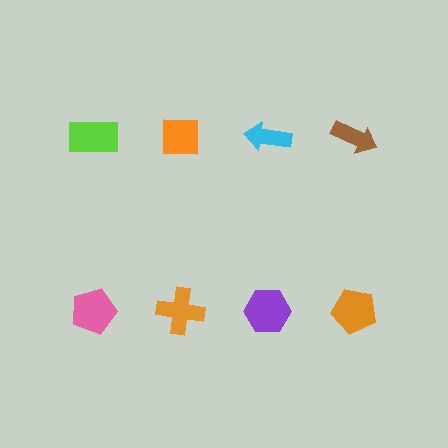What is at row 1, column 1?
A lime rectangle.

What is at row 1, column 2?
An orange square.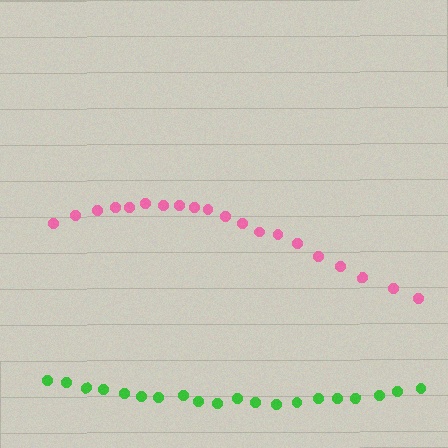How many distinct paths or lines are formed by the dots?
There are 2 distinct paths.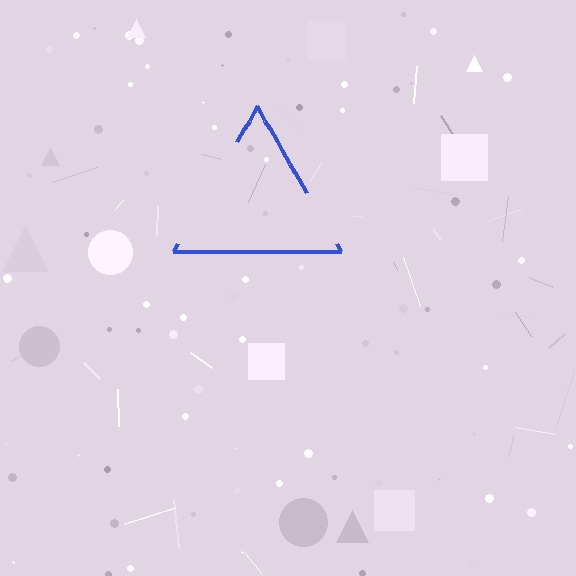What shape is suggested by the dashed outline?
The dashed outline suggests a triangle.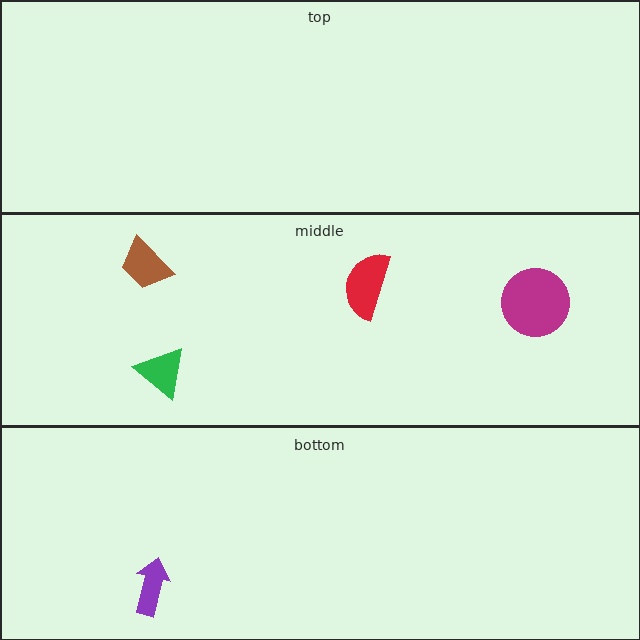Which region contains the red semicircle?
The middle region.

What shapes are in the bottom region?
The purple arrow.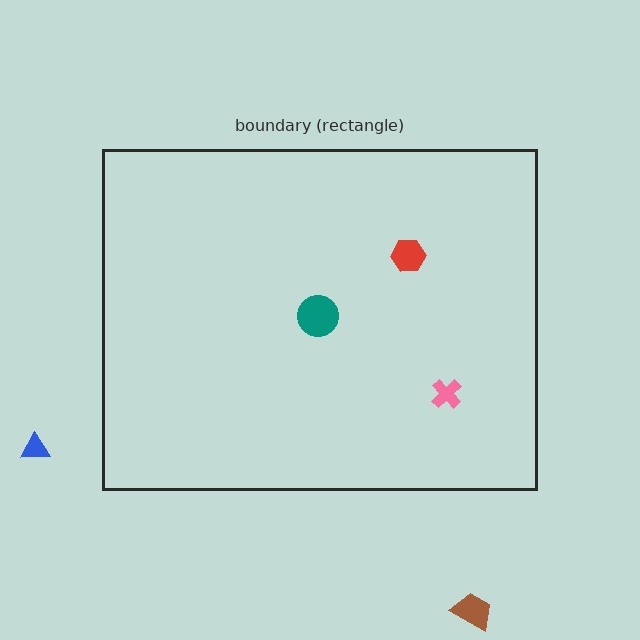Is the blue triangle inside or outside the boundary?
Outside.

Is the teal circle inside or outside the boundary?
Inside.